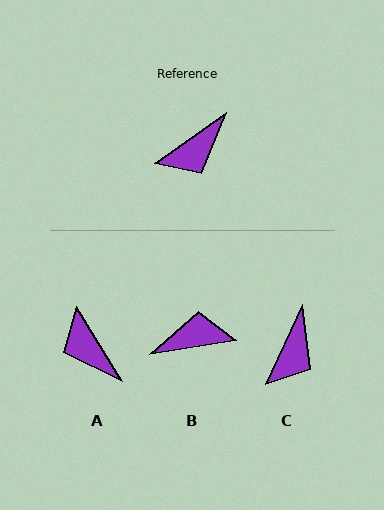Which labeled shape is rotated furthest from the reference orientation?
B, about 154 degrees away.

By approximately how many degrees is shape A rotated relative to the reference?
Approximately 94 degrees clockwise.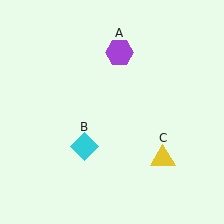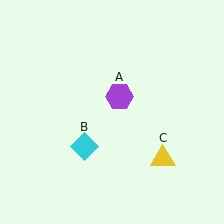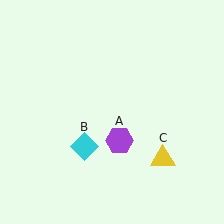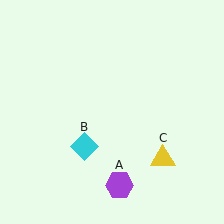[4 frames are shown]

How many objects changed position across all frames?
1 object changed position: purple hexagon (object A).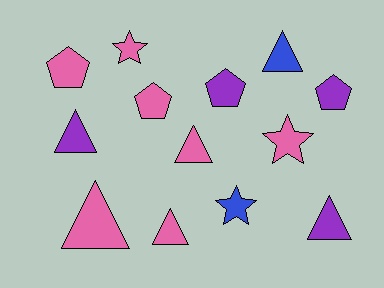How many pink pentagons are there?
There are 2 pink pentagons.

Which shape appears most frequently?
Triangle, with 6 objects.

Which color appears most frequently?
Pink, with 7 objects.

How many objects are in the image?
There are 13 objects.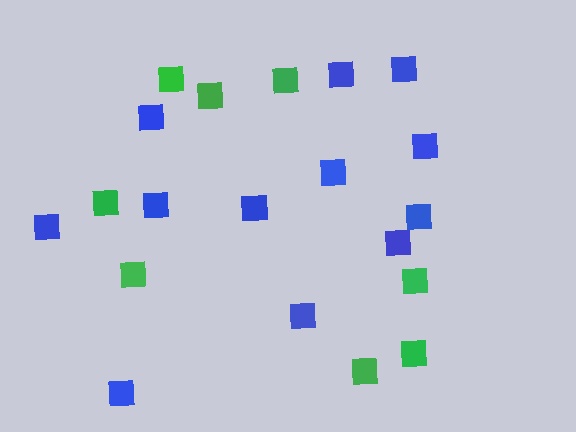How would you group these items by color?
There are 2 groups: one group of blue squares (12) and one group of green squares (8).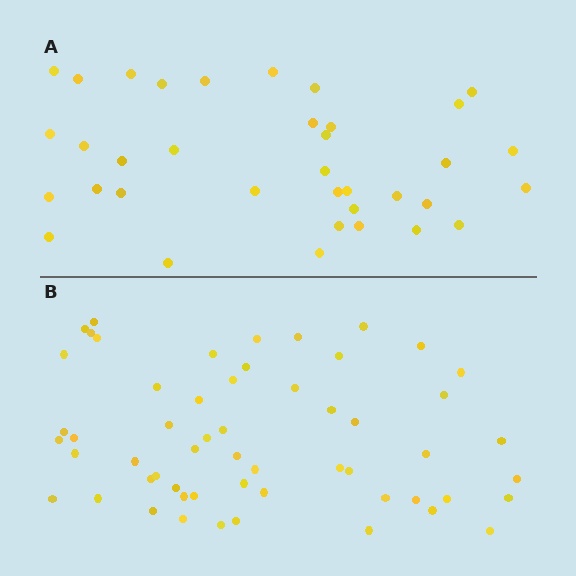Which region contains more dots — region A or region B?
Region B (the bottom region) has more dots.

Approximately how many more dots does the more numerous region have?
Region B has approximately 20 more dots than region A.